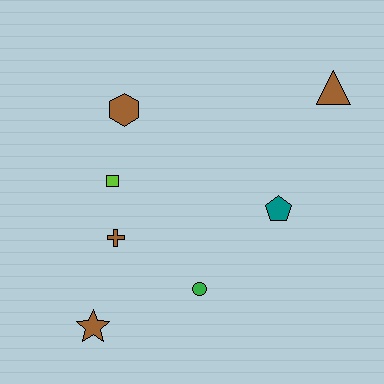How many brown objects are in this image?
There are 4 brown objects.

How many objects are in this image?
There are 7 objects.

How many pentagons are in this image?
There is 1 pentagon.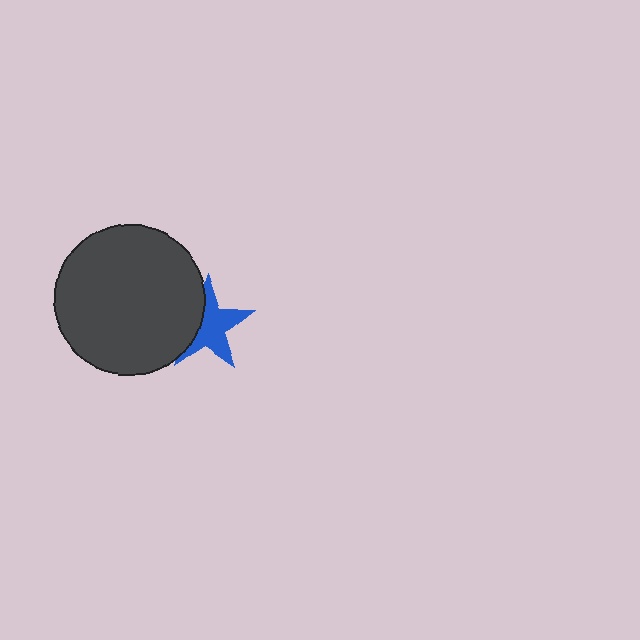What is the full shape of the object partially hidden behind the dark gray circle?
The partially hidden object is a blue star.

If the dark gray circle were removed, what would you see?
You would see the complete blue star.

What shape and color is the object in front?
The object in front is a dark gray circle.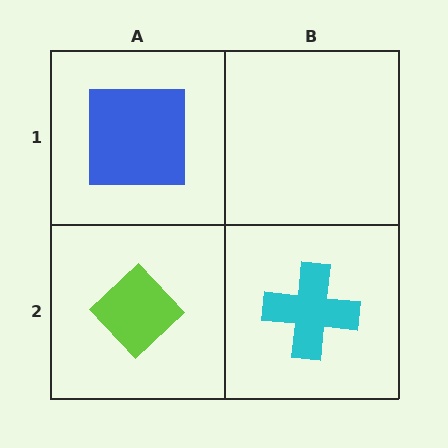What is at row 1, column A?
A blue square.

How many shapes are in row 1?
1 shape.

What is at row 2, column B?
A cyan cross.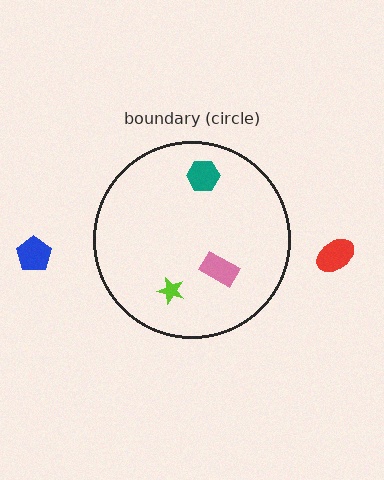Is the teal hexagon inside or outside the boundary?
Inside.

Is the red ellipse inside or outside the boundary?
Outside.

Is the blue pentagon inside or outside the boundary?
Outside.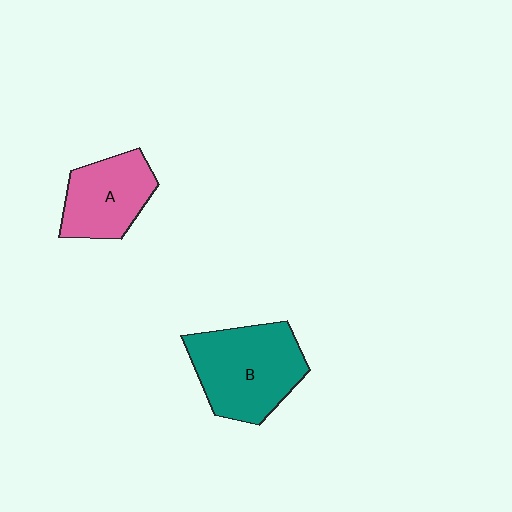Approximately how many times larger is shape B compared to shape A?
Approximately 1.4 times.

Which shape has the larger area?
Shape B (teal).